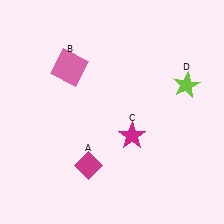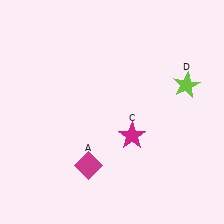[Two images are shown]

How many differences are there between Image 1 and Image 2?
There is 1 difference between the two images.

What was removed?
The pink square (B) was removed in Image 2.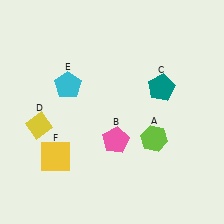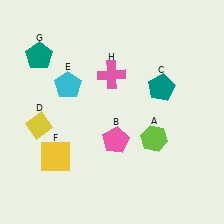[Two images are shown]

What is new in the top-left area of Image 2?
A teal pentagon (G) was added in the top-left area of Image 2.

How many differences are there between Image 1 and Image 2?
There are 2 differences between the two images.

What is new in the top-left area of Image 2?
A pink cross (H) was added in the top-left area of Image 2.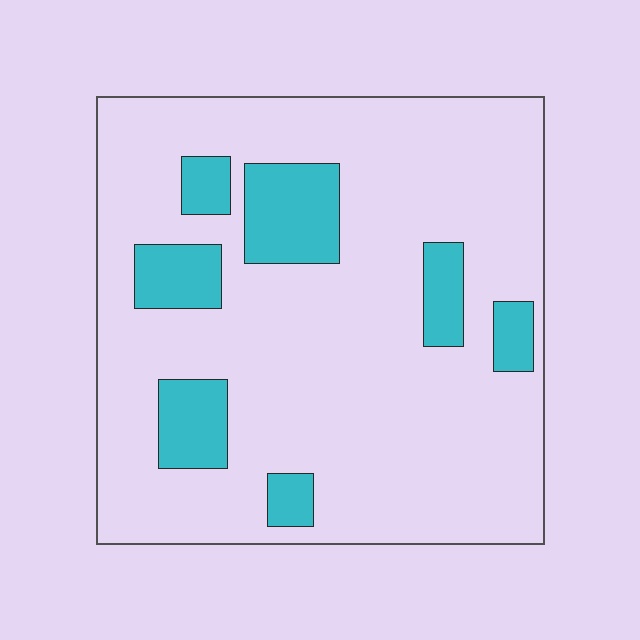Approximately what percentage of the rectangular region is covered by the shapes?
Approximately 15%.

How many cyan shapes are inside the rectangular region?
7.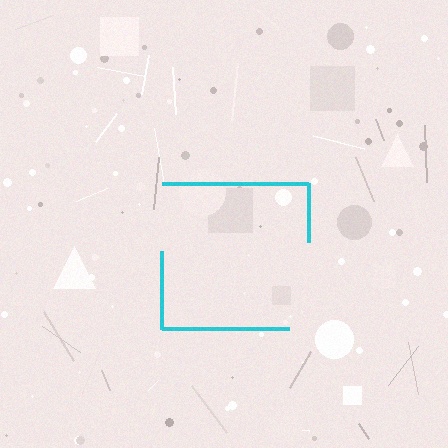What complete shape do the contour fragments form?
The contour fragments form a square.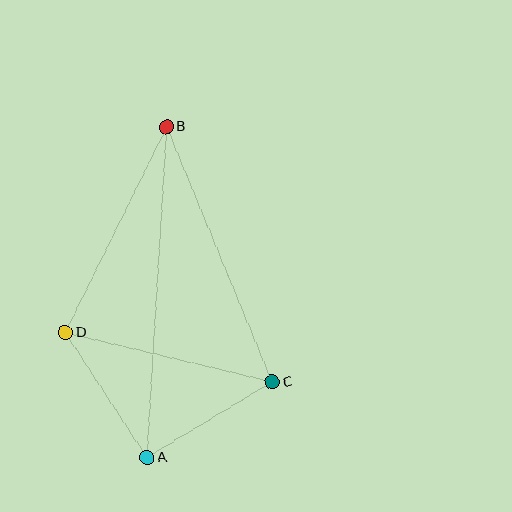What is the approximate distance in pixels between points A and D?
The distance between A and D is approximately 149 pixels.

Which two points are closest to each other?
Points A and C are closest to each other.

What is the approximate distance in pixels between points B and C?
The distance between B and C is approximately 276 pixels.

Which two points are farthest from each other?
Points A and B are farthest from each other.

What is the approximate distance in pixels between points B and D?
The distance between B and D is approximately 230 pixels.